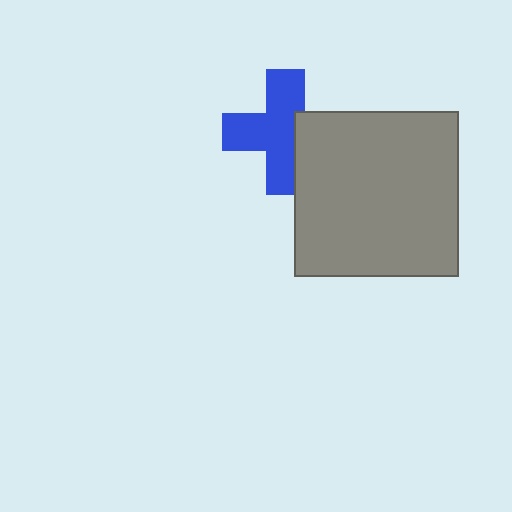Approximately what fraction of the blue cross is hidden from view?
Roughly 32% of the blue cross is hidden behind the gray square.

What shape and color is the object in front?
The object in front is a gray square.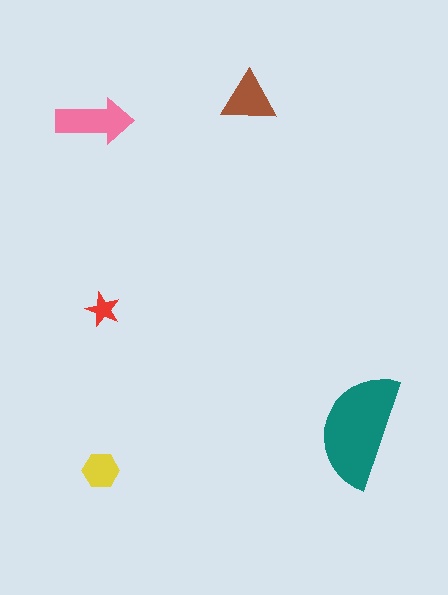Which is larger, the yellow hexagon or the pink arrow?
The pink arrow.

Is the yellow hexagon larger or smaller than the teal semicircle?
Smaller.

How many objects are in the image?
There are 5 objects in the image.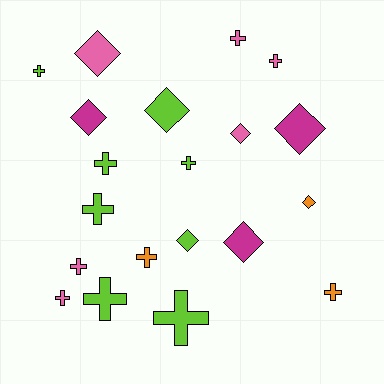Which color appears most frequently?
Lime, with 8 objects.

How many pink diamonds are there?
There are 2 pink diamonds.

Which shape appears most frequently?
Cross, with 12 objects.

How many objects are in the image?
There are 20 objects.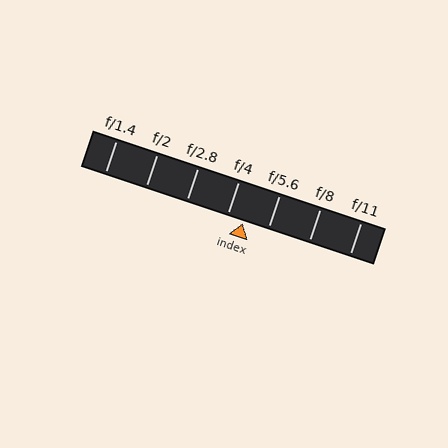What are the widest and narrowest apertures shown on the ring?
The widest aperture shown is f/1.4 and the narrowest is f/11.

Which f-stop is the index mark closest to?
The index mark is closest to f/4.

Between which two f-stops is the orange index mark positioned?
The index mark is between f/4 and f/5.6.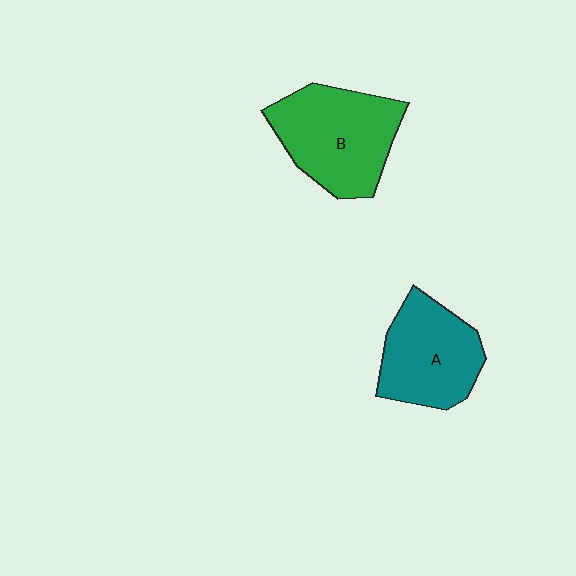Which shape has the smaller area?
Shape A (teal).